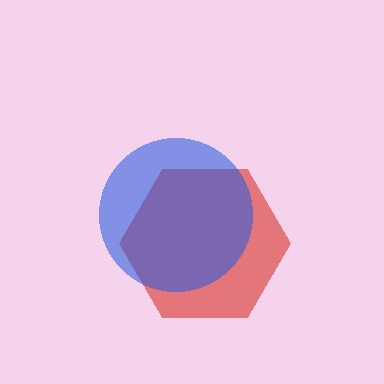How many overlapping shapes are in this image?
There are 2 overlapping shapes in the image.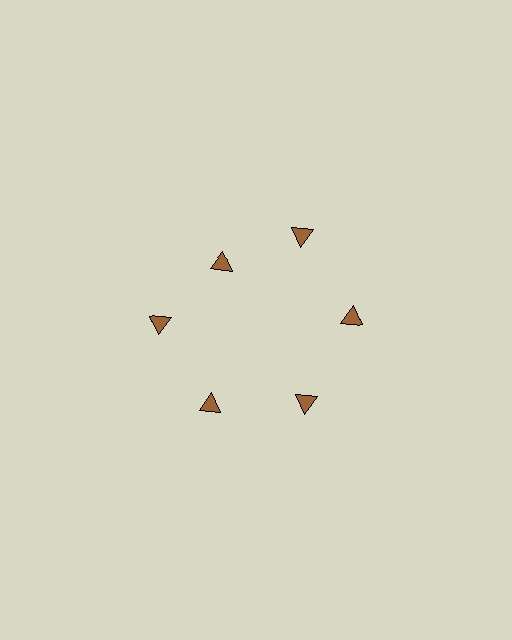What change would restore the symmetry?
The symmetry would be restored by moving it outward, back onto the ring so that all 6 triangles sit at equal angles and equal distance from the center.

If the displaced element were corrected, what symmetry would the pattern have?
It would have 6-fold rotational symmetry — the pattern would map onto itself every 60 degrees.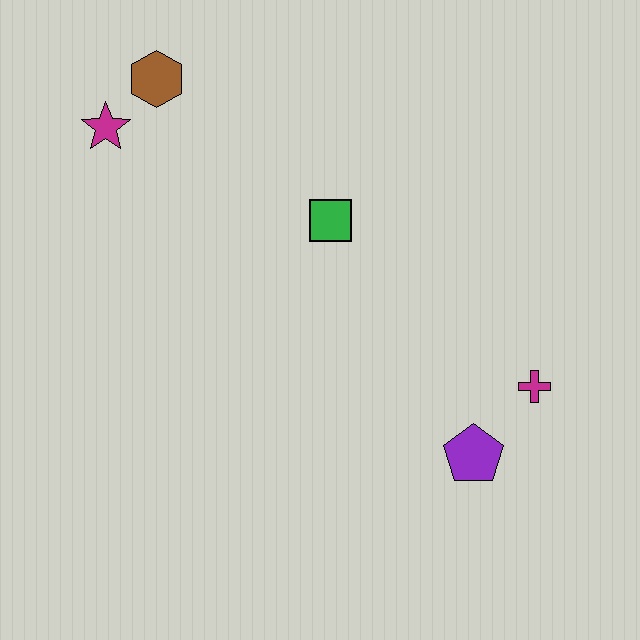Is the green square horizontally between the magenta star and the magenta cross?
Yes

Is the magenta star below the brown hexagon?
Yes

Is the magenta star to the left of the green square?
Yes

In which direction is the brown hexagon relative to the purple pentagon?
The brown hexagon is above the purple pentagon.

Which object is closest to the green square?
The brown hexagon is closest to the green square.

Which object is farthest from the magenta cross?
The magenta star is farthest from the magenta cross.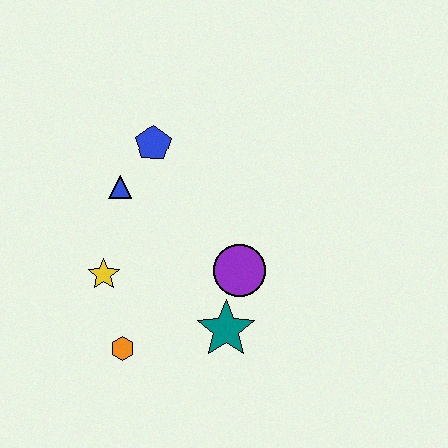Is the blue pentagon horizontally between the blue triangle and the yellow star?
No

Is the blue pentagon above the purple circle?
Yes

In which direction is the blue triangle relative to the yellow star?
The blue triangle is above the yellow star.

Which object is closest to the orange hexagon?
The yellow star is closest to the orange hexagon.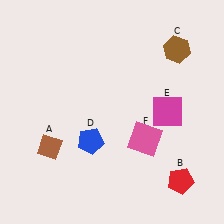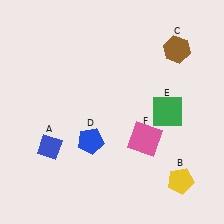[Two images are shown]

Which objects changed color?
A changed from brown to blue. B changed from red to yellow. E changed from magenta to green.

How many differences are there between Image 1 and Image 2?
There are 3 differences between the two images.